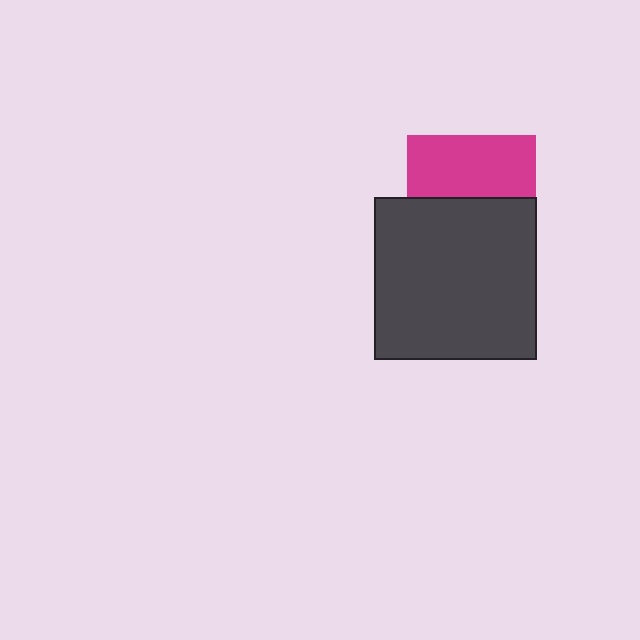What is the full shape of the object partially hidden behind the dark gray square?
The partially hidden object is a magenta square.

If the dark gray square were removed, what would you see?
You would see the complete magenta square.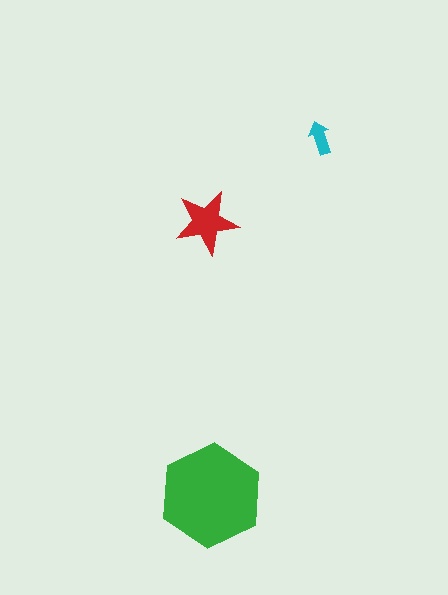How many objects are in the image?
There are 3 objects in the image.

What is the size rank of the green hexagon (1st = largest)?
1st.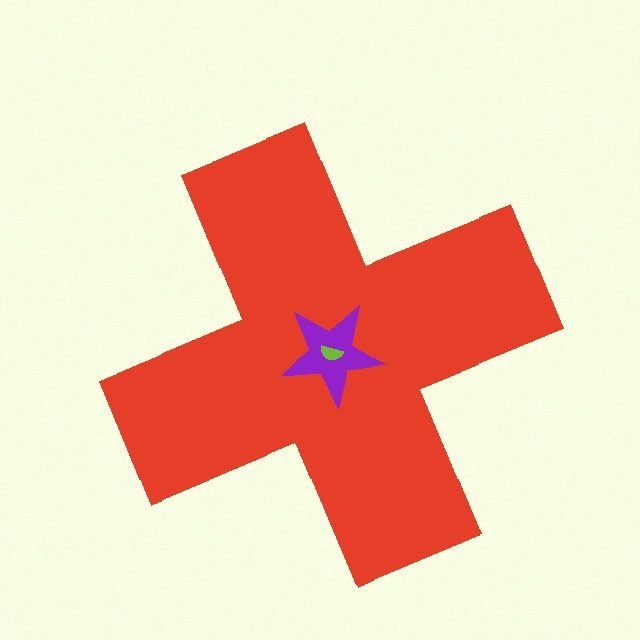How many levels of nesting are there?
3.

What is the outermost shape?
The red cross.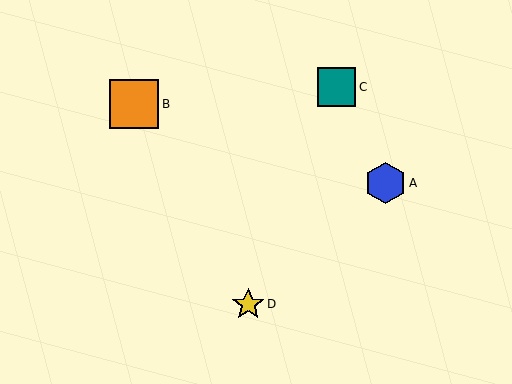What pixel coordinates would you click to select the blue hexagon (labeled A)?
Click at (385, 183) to select the blue hexagon A.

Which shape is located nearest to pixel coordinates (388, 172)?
The blue hexagon (labeled A) at (385, 183) is nearest to that location.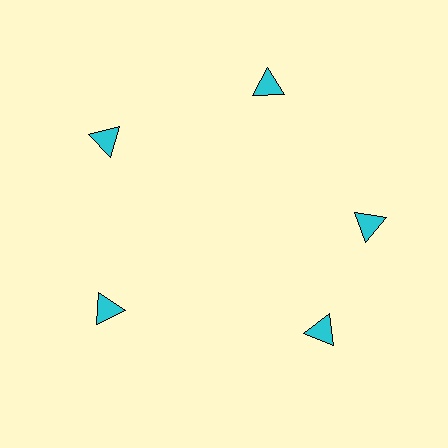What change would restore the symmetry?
The symmetry would be restored by rotating it back into even spacing with its neighbors so that all 5 triangles sit at equal angles and equal distance from the center.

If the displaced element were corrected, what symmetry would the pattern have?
It would have 5-fold rotational symmetry — the pattern would map onto itself every 72 degrees.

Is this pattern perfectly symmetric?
No. The 5 cyan triangles are arranged in a ring, but one element near the 5 o'clock position is rotated out of alignment along the ring, breaking the 5-fold rotational symmetry.